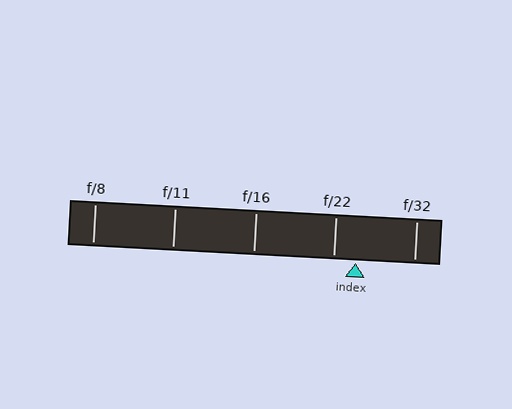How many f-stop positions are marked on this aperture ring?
There are 5 f-stop positions marked.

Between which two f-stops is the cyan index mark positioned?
The index mark is between f/22 and f/32.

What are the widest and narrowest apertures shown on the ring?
The widest aperture shown is f/8 and the narrowest is f/32.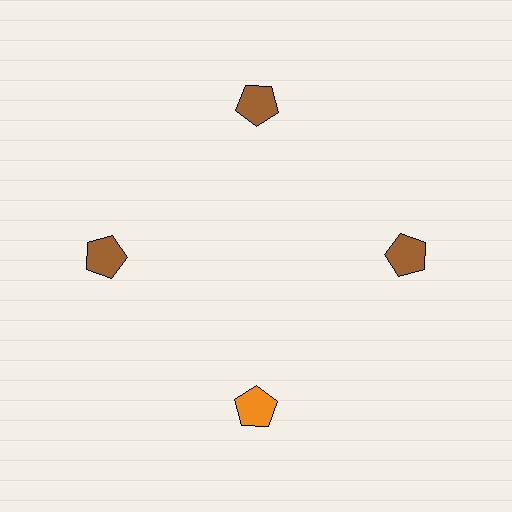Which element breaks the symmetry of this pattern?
The orange pentagon at roughly the 6 o'clock position breaks the symmetry. All other shapes are brown pentagons.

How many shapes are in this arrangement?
There are 4 shapes arranged in a ring pattern.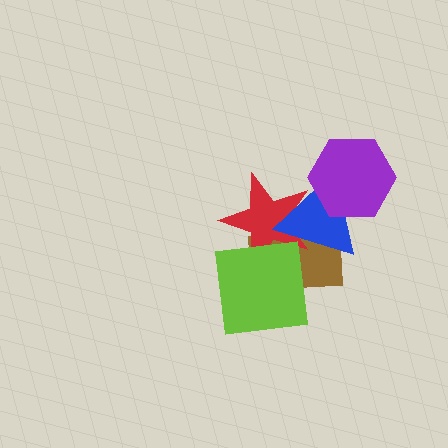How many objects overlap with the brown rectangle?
3 objects overlap with the brown rectangle.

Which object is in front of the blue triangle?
The purple hexagon is in front of the blue triangle.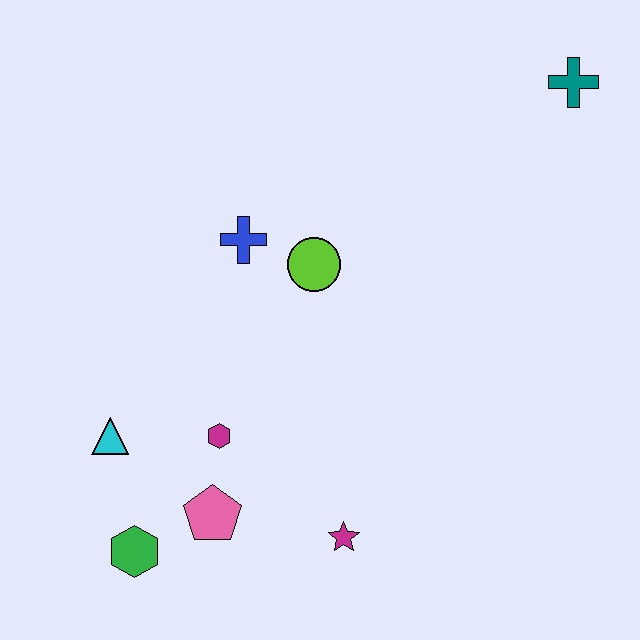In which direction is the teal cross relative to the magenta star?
The teal cross is above the magenta star.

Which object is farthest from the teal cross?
The green hexagon is farthest from the teal cross.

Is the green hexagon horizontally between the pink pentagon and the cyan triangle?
Yes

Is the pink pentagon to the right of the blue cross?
No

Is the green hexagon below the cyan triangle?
Yes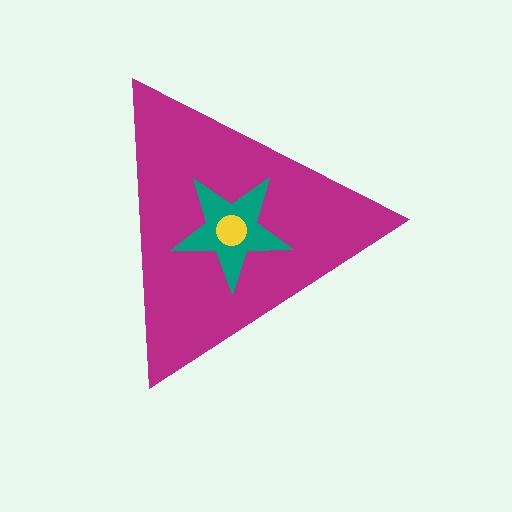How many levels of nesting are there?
3.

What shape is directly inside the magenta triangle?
The teal star.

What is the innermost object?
The yellow circle.